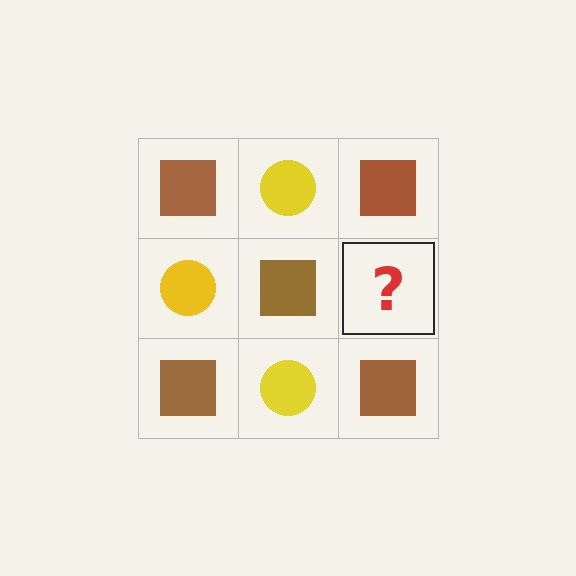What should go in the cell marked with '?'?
The missing cell should contain a yellow circle.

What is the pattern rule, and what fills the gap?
The rule is that it alternates brown square and yellow circle in a checkerboard pattern. The gap should be filled with a yellow circle.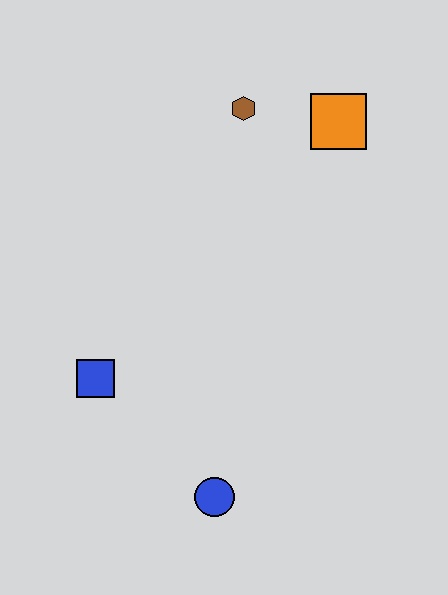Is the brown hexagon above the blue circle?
Yes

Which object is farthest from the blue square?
The orange square is farthest from the blue square.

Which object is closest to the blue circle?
The blue square is closest to the blue circle.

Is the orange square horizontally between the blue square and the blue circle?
No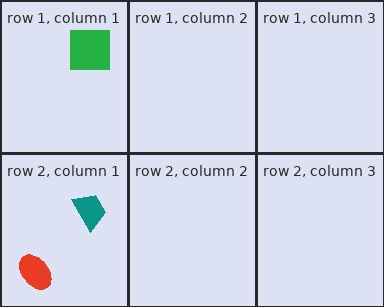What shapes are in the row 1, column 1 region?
The green square.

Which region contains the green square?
The row 1, column 1 region.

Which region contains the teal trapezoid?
The row 2, column 1 region.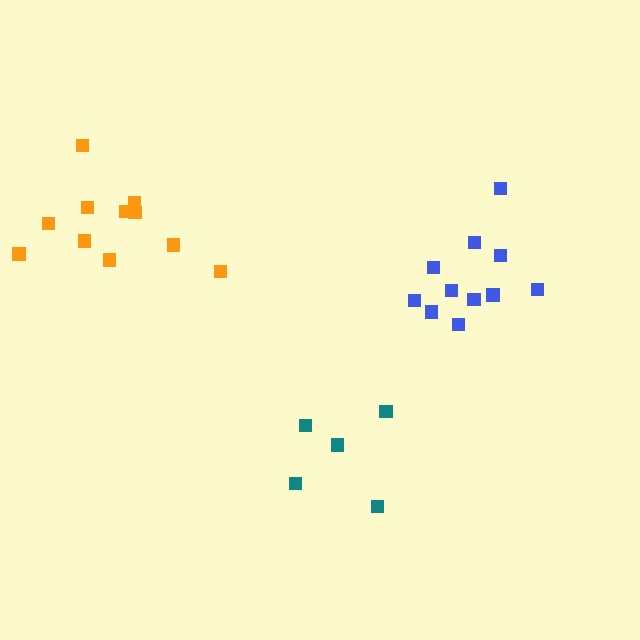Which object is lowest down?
The teal cluster is bottommost.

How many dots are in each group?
Group 1: 11 dots, Group 2: 5 dots, Group 3: 11 dots (27 total).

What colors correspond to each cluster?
The clusters are colored: blue, teal, orange.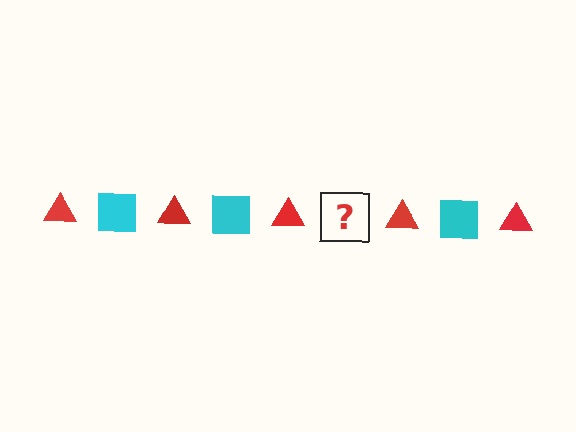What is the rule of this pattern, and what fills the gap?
The rule is that the pattern alternates between red triangle and cyan square. The gap should be filled with a cyan square.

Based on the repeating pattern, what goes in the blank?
The blank should be a cyan square.